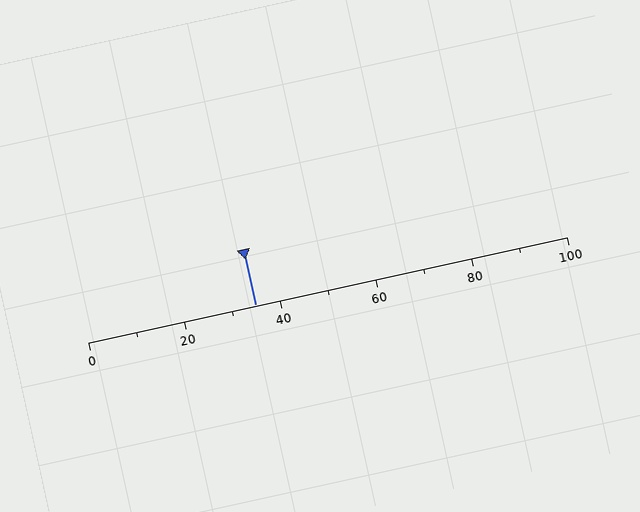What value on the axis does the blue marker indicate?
The marker indicates approximately 35.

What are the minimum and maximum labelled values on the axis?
The axis runs from 0 to 100.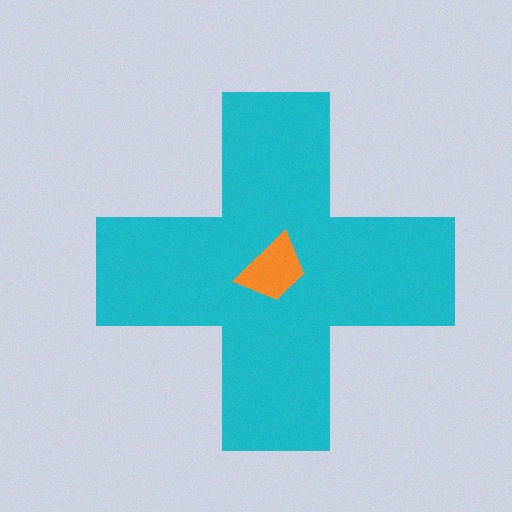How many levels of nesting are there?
2.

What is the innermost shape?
The orange trapezoid.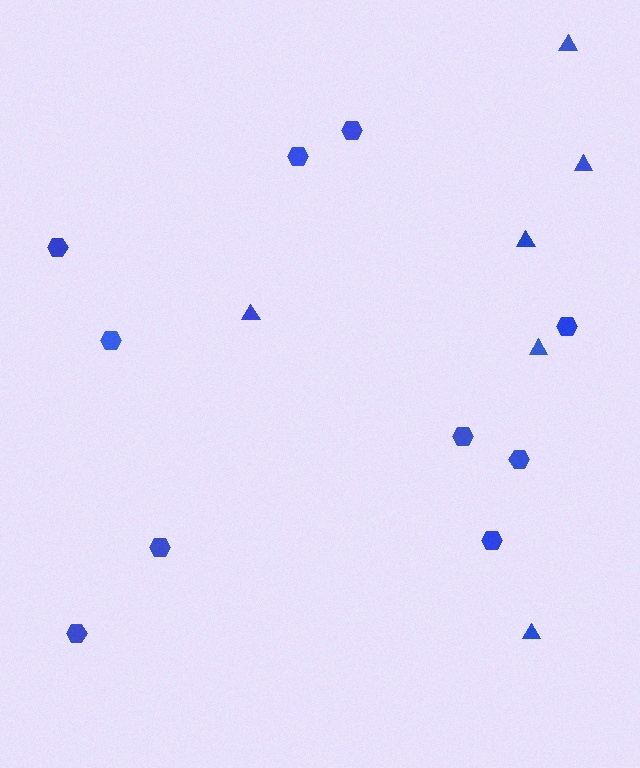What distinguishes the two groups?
There are 2 groups: one group of hexagons (10) and one group of triangles (6).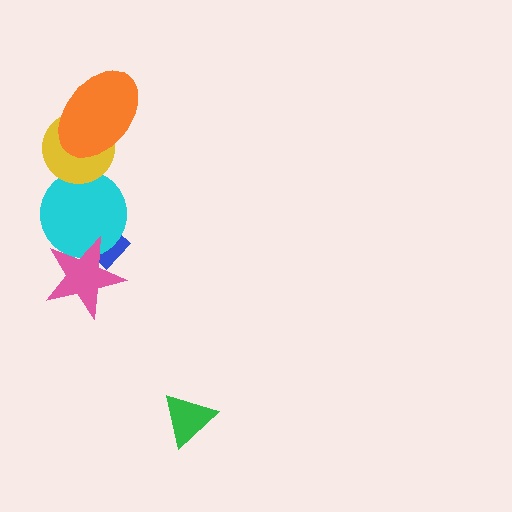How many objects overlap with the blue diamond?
2 objects overlap with the blue diamond.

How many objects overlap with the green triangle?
0 objects overlap with the green triangle.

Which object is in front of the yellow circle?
The orange ellipse is in front of the yellow circle.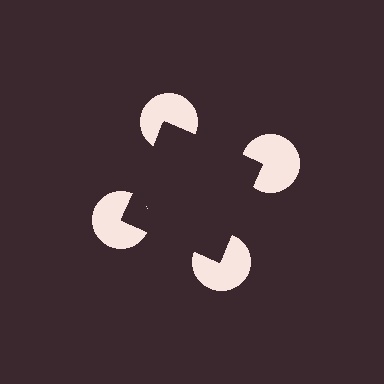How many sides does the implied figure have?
4 sides.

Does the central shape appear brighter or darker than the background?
It typically appears slightly darker than the background, even though no actual brightness change is drawn.